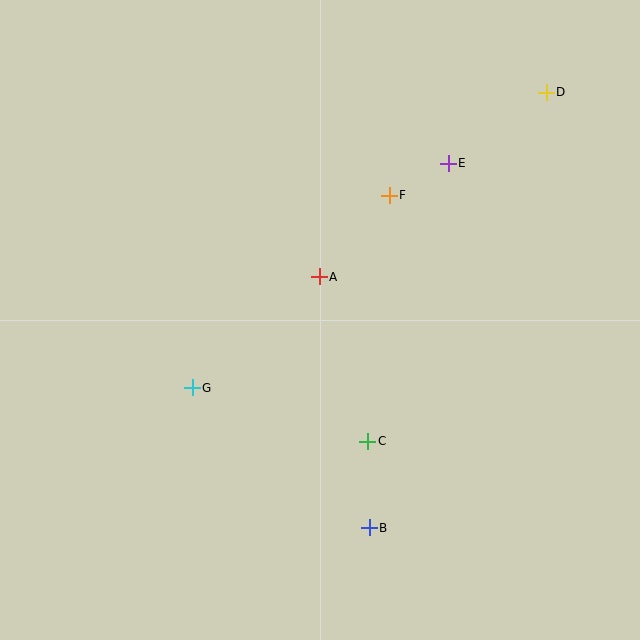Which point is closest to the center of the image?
Point A at (319, 277) is closest to the center.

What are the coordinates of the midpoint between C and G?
The midpoint between C and G is at (280, 414).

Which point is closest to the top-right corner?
Point D is closest to the top-right corner.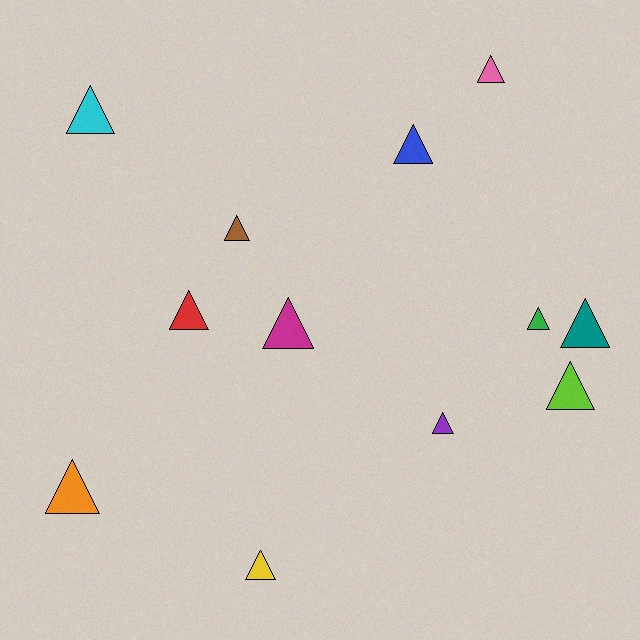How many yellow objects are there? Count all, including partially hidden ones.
There is 1 yellow object.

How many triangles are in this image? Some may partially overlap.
There are 12 triangles.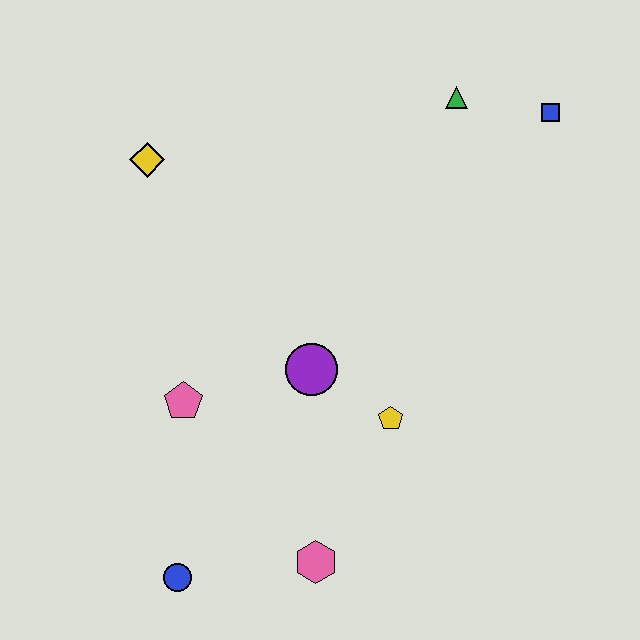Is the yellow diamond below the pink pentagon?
No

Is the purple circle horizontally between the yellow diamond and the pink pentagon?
No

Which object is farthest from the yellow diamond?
The pink hexagon is farthest from the yellow diamond.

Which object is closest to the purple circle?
The yellow pentagon is closest to the purple circle.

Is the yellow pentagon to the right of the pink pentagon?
Yes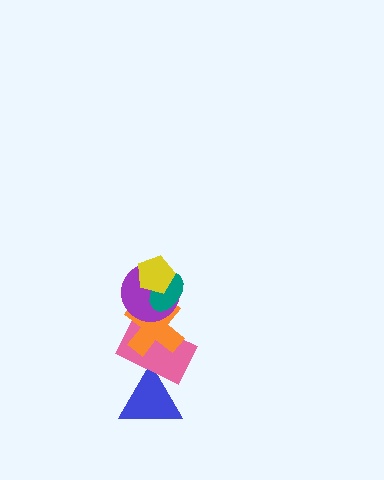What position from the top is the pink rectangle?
The pink rectangle is 5th from the top.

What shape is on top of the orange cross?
The purple circle is on top of the orange cross.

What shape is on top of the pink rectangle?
The orange cross is on top of the pink rectangle.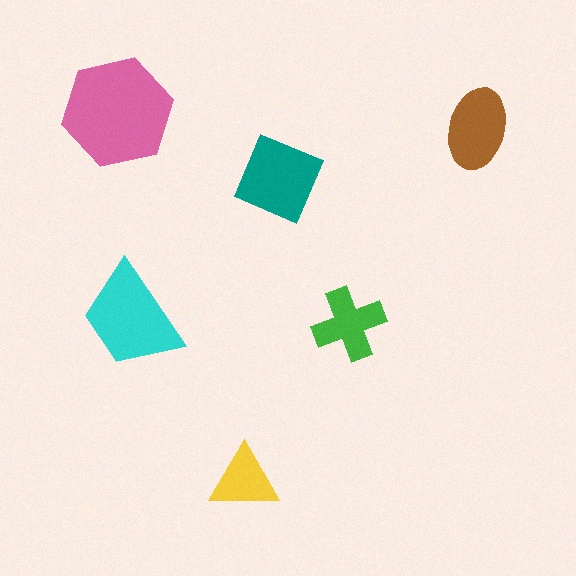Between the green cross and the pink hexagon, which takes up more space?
The pink hexagon.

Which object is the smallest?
The yellow triangle.